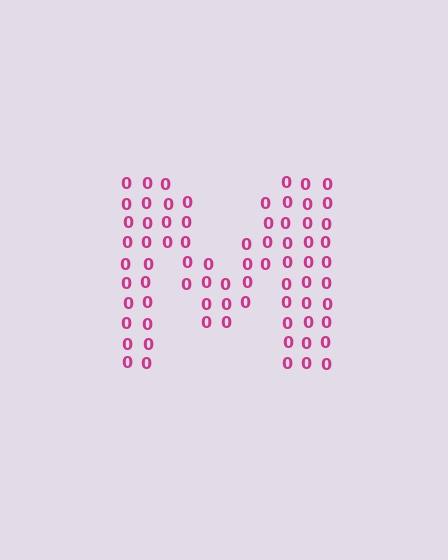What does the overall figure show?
The overall figure shows the letter M.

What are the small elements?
The small elements are digit 0's.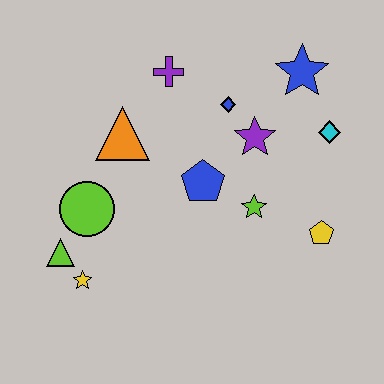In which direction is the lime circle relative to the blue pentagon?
The lime circle is to the left of the blue pentagon.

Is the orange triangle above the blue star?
No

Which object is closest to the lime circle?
The lime triangle is closest to the lime circle.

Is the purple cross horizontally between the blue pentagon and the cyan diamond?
No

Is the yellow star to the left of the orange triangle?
Yes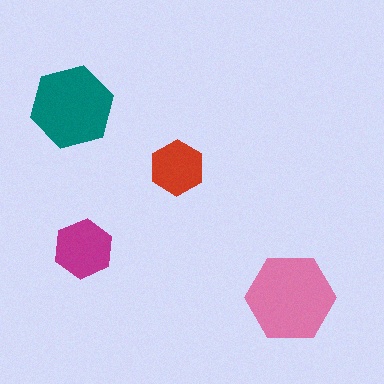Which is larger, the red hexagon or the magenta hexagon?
The magenta one.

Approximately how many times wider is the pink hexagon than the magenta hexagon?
About 1.5 times wider.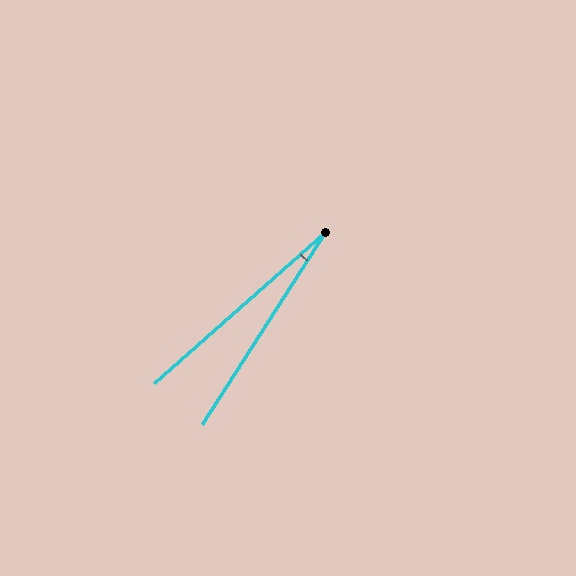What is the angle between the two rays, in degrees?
Approximately 16 degrees.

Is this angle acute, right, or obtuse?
It is acute.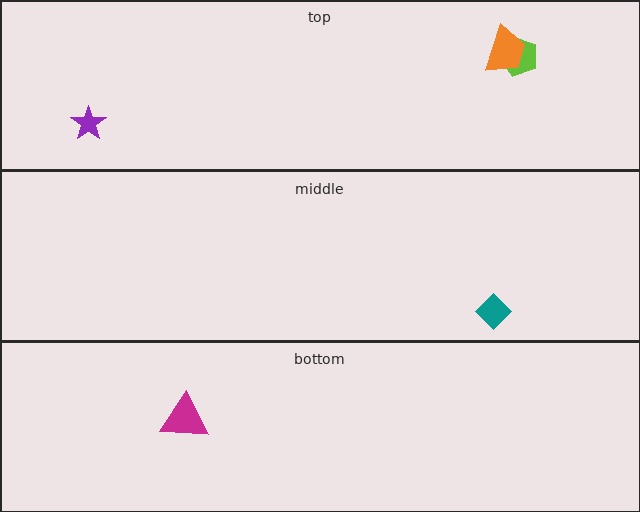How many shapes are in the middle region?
1.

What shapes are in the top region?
The purple star, the lime pentagon, the orange trapezoid.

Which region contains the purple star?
The top region.